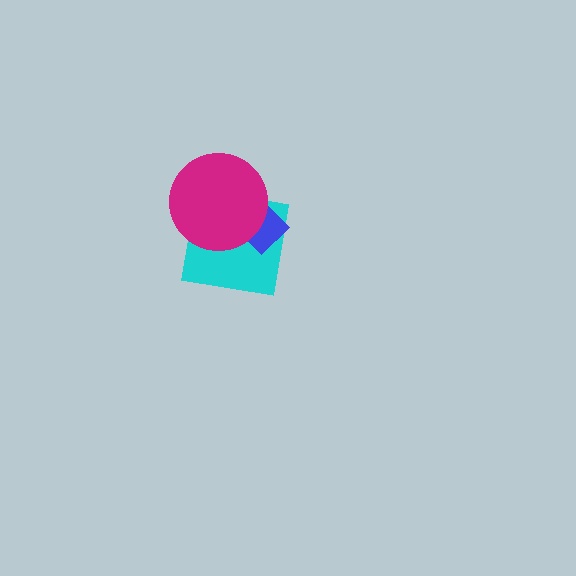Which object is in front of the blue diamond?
The magenta circle is in front of the blue diamond.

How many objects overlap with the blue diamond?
2 objects overlap with the blue diamond.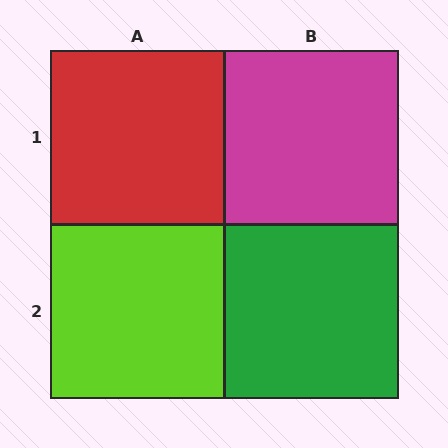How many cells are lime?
1 cell is lime.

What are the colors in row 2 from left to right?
Lime, green.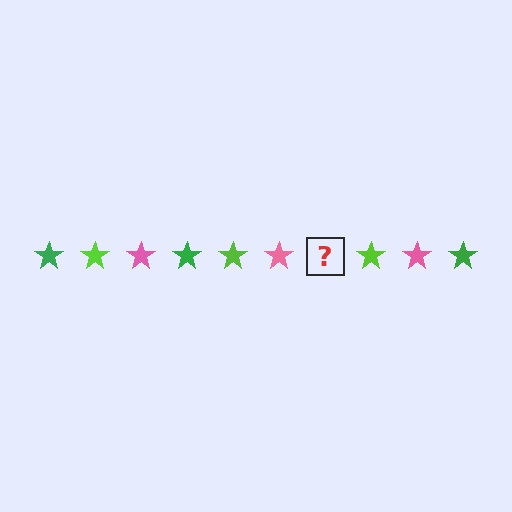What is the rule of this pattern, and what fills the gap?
The rule is that the pattern cycles through green, lime, pink stars. The gap should be filled with a green star.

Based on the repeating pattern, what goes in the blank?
The blank should be a green star.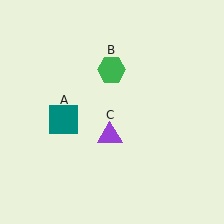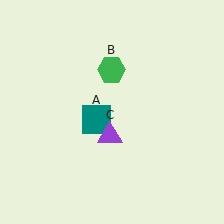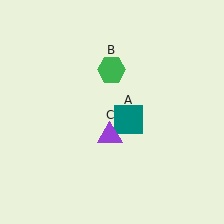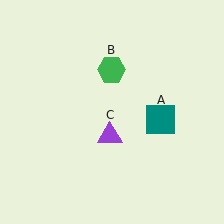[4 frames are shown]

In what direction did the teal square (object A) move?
The teal square (object A) moved right.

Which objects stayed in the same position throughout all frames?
Green hexagon (object B) and purple triangle (object C) remained stationary.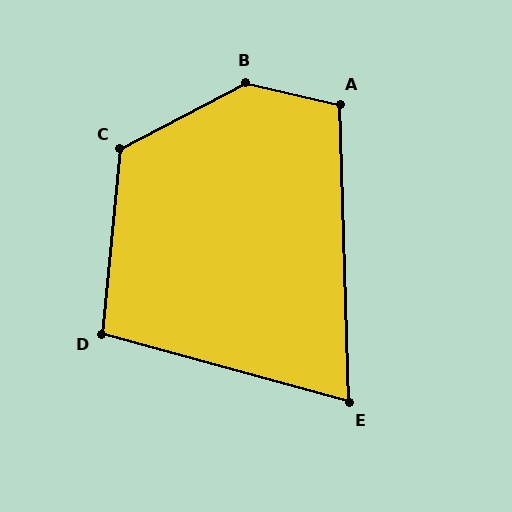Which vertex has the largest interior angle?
B, at approximately 140 degrees.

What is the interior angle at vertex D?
Approximately 100 degrees (obtuse).